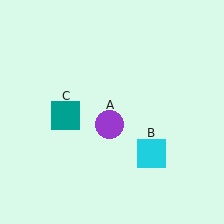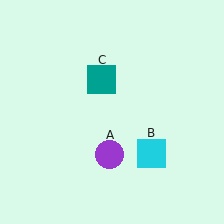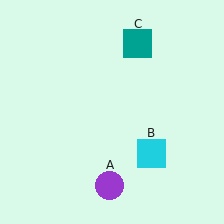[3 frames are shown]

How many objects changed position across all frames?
2 objects changed position: purple circle (object A), teal square (object C).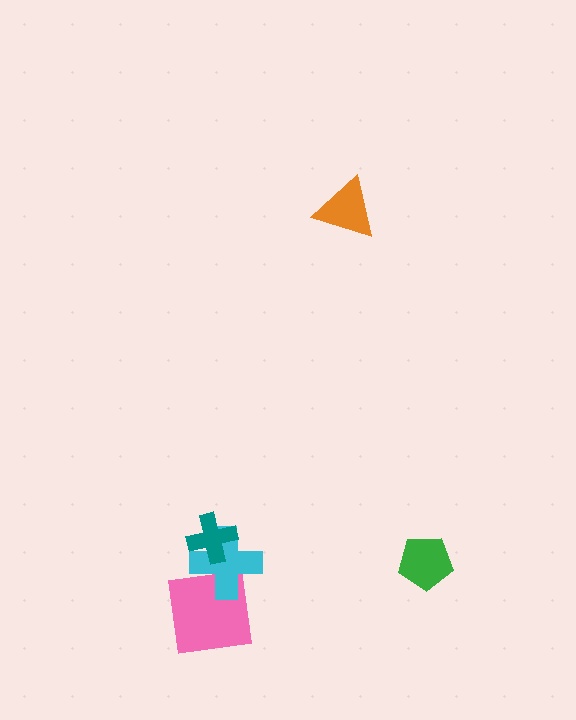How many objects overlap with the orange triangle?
0 objects overlap with the orange triangle.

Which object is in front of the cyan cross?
The teal cross is in front of the cyan cross.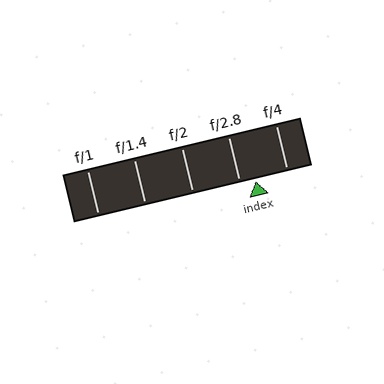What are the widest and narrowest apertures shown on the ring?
The widest aperture shown is f/1 and the narrowest is f/4.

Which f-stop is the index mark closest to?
The index mark is closest to f/2.8.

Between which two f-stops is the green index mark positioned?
The index mark is between f/2.8 and f/4.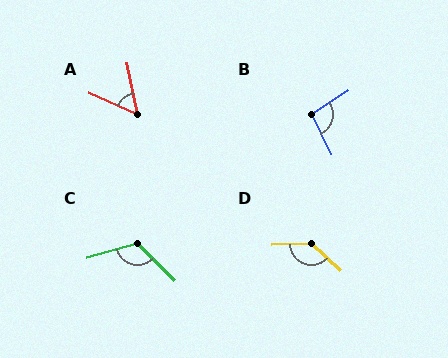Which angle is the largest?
D, at approximately 135 degrees.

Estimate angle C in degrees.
Approximately 120 degrees.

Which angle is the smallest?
A, at approximately 55 degrees.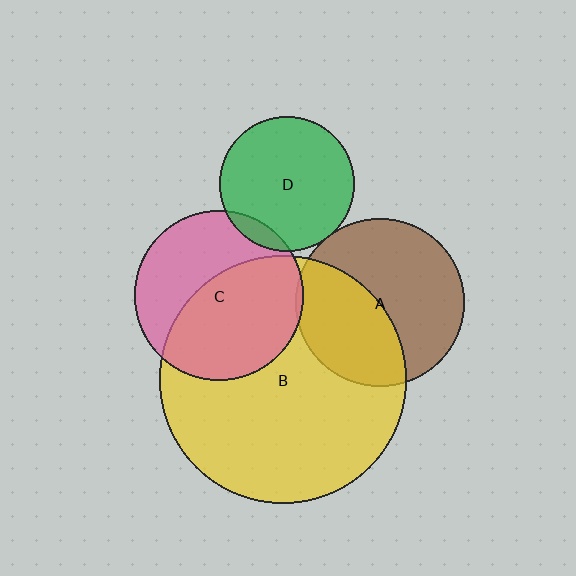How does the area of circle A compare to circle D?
Approximately 1.6 times.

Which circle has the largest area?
Circle B (yellow).